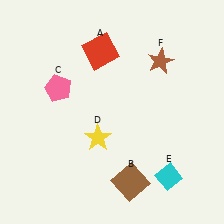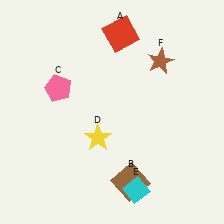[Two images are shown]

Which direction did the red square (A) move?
The red square (A) moved right.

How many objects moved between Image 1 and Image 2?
2 objects moved between the two images.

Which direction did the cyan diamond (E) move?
The cyan diamond (E) moved left.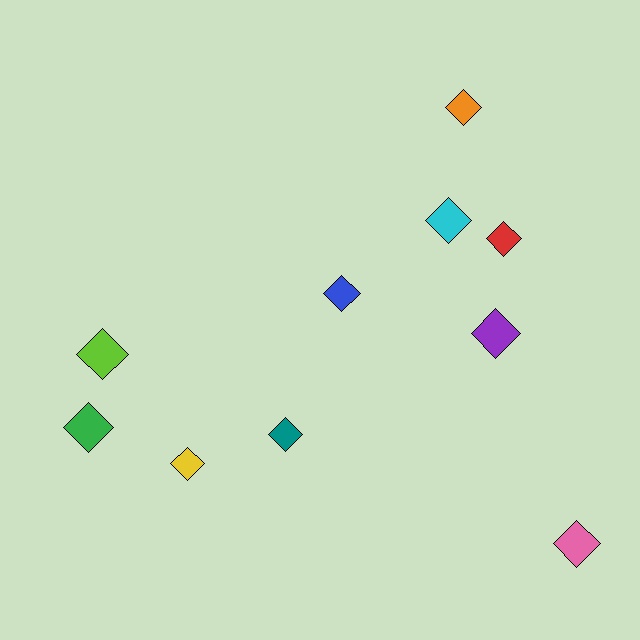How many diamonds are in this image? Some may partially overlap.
There are 10 diamonds.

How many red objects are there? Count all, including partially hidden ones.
There is 1 red object.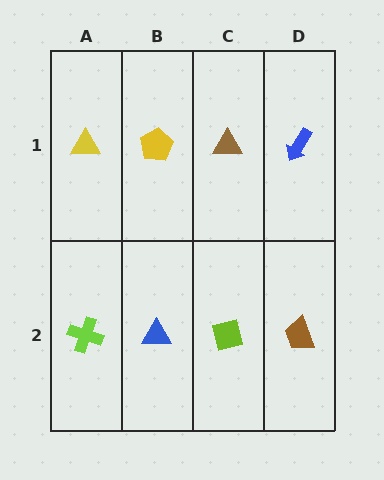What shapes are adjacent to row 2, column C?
A brown triangle (row 1, column C), a blue triangle (row 2, column B), a brown trapezoid (row 2, column D).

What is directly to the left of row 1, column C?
A yellow pentagon.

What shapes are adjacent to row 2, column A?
A yellow triangle (row 1, column A), a blue triangle (row 2, column B).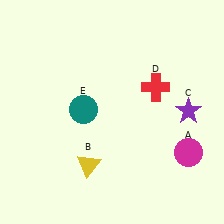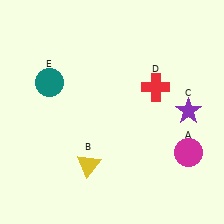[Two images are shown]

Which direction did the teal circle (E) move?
The teal circle (E) moved left.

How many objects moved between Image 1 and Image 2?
1 object moved between the two images.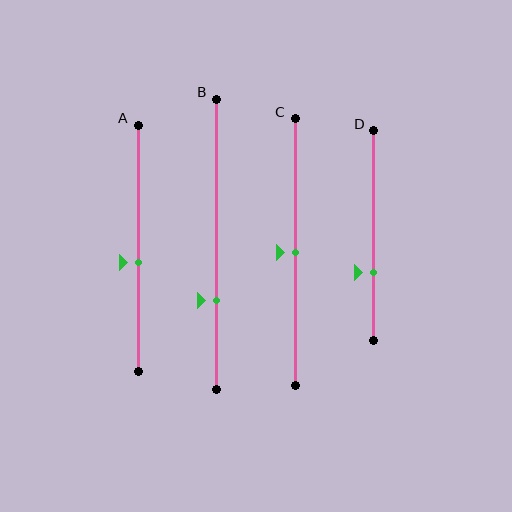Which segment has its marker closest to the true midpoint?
Segment C has its marker closest to the true midpoint.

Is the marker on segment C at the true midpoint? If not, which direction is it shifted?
Yes, the marker on segment C is at the true midpoint.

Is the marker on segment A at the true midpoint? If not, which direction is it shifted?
No, the marker on segment A is shifted downward by about 6% of the segment length.